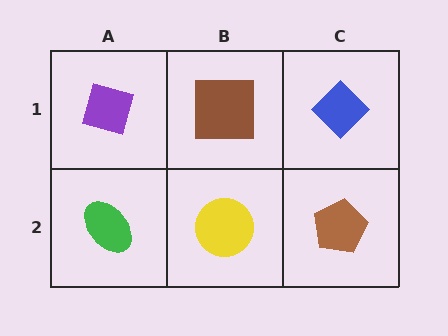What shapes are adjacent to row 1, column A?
A green ellipse (row 2, column A), a brown square (row 1, column B).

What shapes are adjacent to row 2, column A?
A purple square (row 1, column A), a yellow circle (row 2, column B).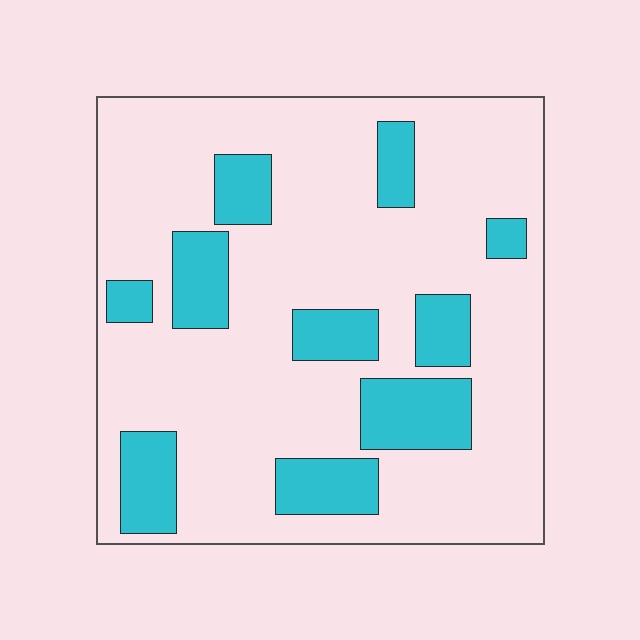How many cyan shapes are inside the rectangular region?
10.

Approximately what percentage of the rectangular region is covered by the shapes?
Approximately 20%.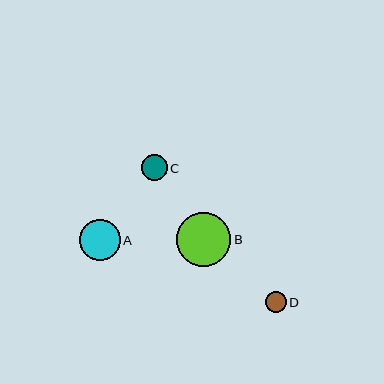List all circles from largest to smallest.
From largest to smallest: B, A, C, D.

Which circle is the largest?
Circle B is the largest with a size of approximately 54 pixels.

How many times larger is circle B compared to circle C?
Circle B is approximately 2.1 times the size of circle C.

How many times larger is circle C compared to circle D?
Circle C is approximately 1.3 times the size of circle D.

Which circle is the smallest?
Circle D is the smallest with a size of approximately 21 pixels.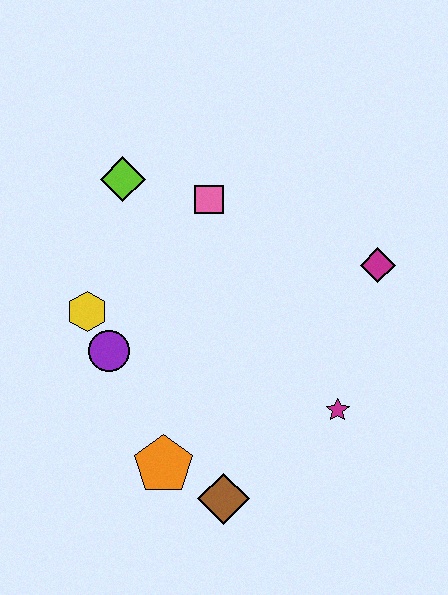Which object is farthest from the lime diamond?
The brown diamond is farthest from the lime diamond.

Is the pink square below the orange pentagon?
No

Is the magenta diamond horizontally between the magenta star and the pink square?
No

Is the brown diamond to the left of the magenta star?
Yes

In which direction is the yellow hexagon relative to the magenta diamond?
The yellow hexagon is to the left of the magenta diamond.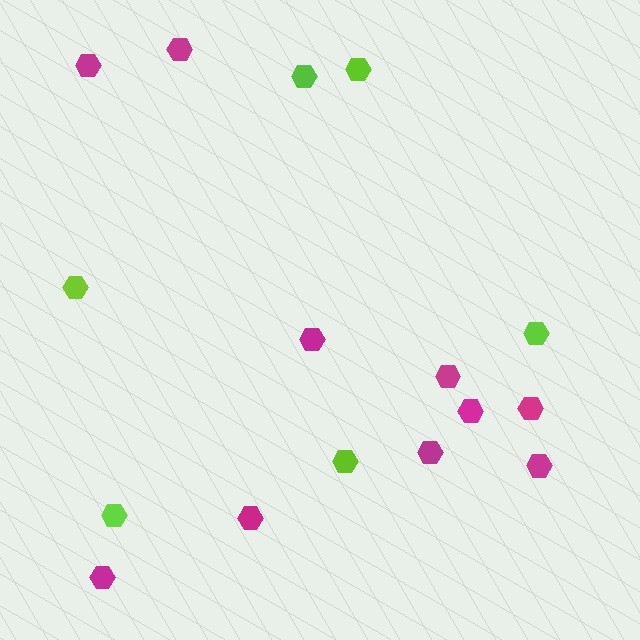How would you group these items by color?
There are 2 groups: one group of lime hexagons (6) and one group of magenta hexagons (10).